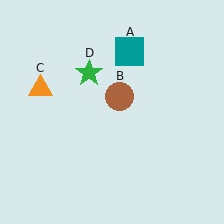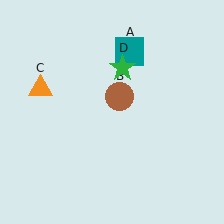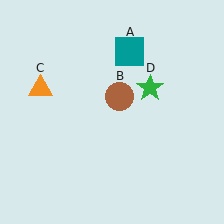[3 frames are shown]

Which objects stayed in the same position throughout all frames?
Teal square (object A) and brown circle (object B) and orange triangle (object C) remained stationary.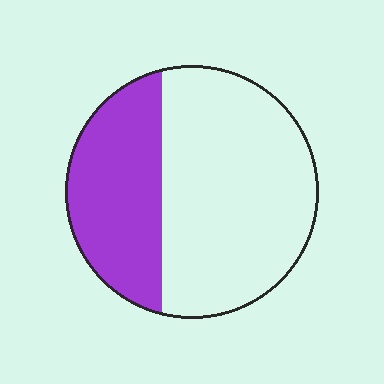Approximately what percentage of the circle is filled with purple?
Approximately 35%.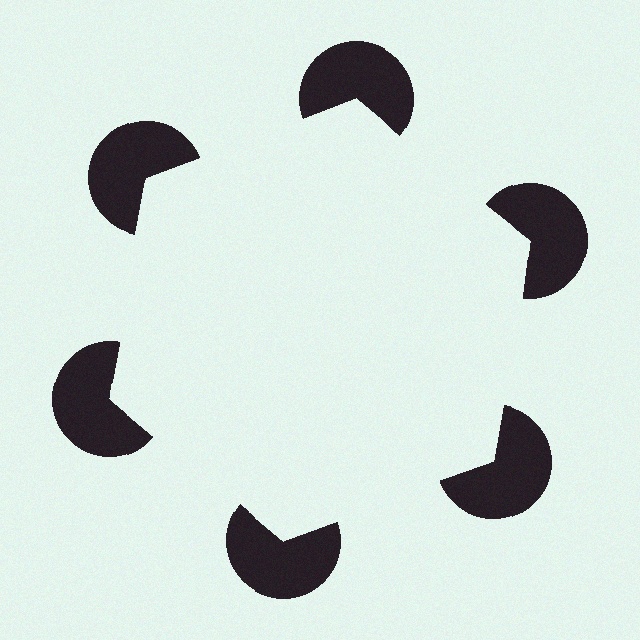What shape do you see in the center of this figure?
An illusory hexagon — its edges are inferred from the aligned wedge cuts in the pac-man discs, not physically drawn.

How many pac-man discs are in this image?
There are 6 — one at each vertex of the illusory hexagon.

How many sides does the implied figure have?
6 sides.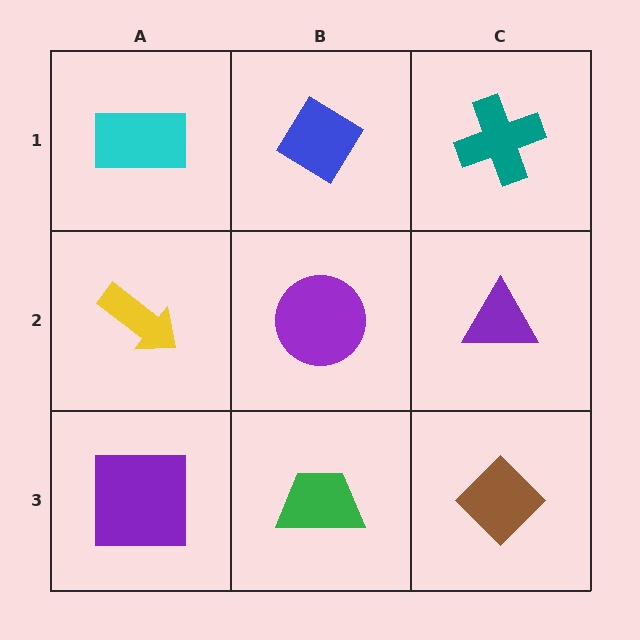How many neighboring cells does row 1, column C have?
2.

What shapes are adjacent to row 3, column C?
A purple triangle (row 2, column C), a green trapezoid (row 3, column B).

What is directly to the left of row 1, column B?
A cyan rectangle.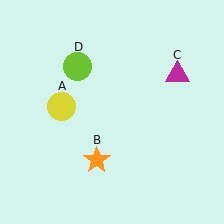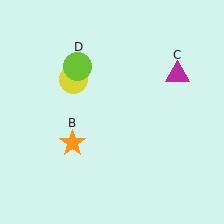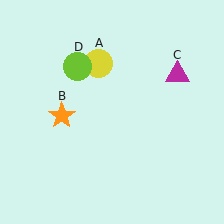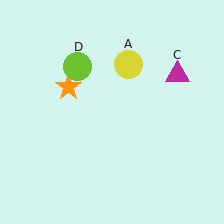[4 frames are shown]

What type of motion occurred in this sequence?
The yellow circle (object A), orange star (object B) rotated clockwise around the center of the scene.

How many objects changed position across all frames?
2 objects changed position: yellow circle (object A), orange star (object B).